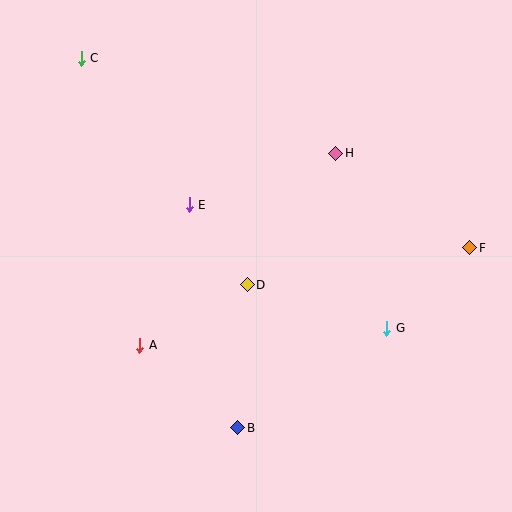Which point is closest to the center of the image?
Point D at (247, 285) is closest to the center.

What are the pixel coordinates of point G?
Point G is at (387, 328).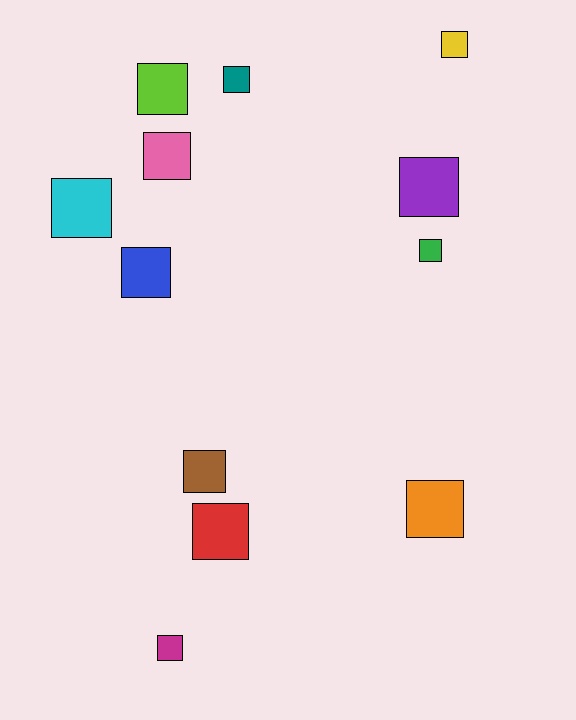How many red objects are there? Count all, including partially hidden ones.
There is 1 red object.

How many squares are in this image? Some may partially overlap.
There are 12 squares.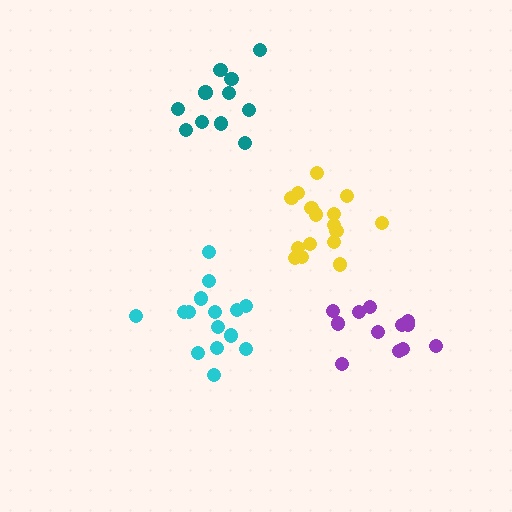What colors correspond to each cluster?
The clusters are colored: purple, teal, cyan, yellow.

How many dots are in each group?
Group 1: 12 dots, Group 2: 11 dots, Group 3: 15 dots, Group 4: 16 dots (54 total).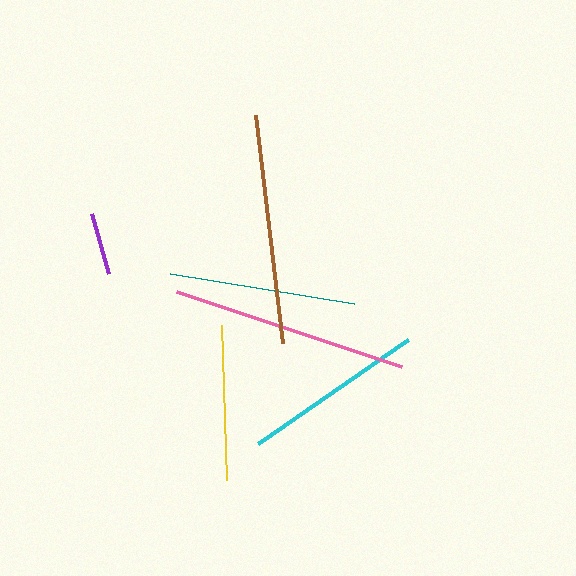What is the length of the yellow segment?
The yellow segment is approximately 155 pixels long.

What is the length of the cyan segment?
The cyan segment is approximately 183 pixels long.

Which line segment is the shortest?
The purple line is the shortest at approximately 63 pixels.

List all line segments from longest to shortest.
From longest to shortest: pink, brown, teal, cyan, yellow, purple.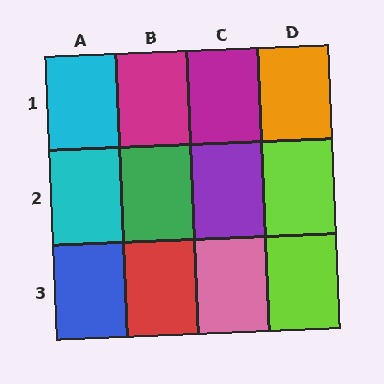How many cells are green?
1 cell is green.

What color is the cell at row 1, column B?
Magenta.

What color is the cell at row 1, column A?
Cyan.